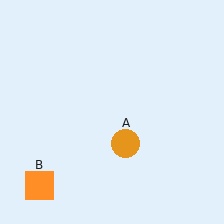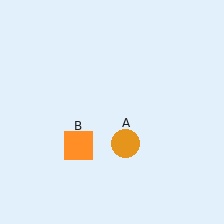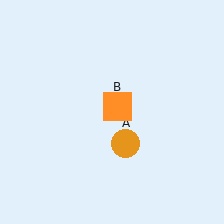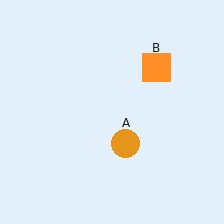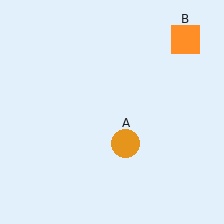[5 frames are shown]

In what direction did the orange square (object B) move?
The orange square (object B) moved up and to the right.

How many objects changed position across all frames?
1 object changed position: orange square (object B).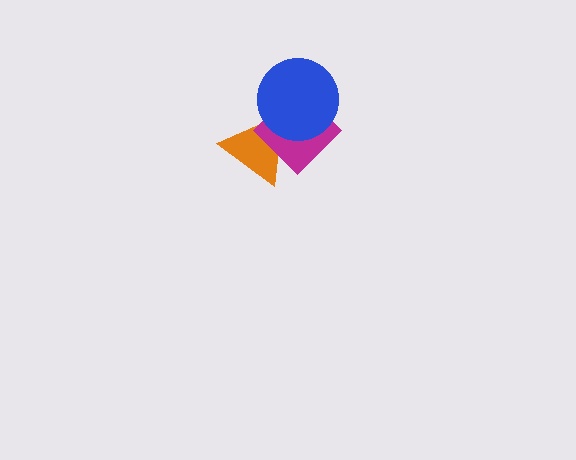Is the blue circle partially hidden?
No, no other shape covers it.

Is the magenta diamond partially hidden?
Yes, it is partially covered by another shape.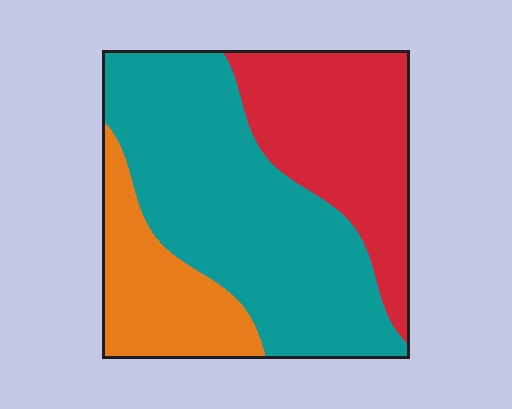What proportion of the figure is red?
Red covers 30% of the figure.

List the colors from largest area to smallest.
From largest to smallest: teal, red, orange.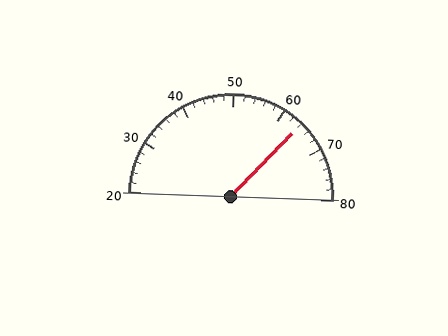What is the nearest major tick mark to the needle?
The nearest major tick mark is 60.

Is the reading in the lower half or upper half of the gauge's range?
The reading is in the upper half of the range (20 to 80).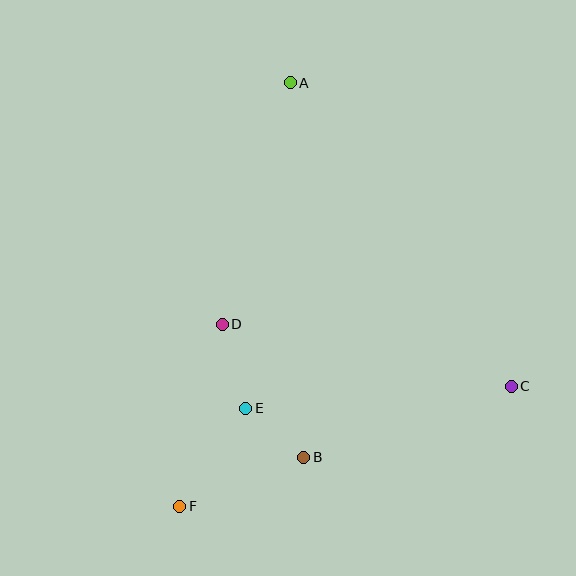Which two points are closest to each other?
Points B and E are closest to each other.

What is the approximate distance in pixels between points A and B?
The distance between A and B is approximately 374 pixels.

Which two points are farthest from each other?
Points A and F are farthest from each other.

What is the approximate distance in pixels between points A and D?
The distance between A and D is approximately 251 pixels.